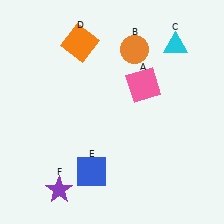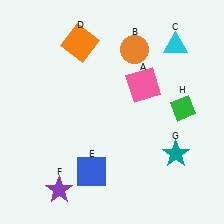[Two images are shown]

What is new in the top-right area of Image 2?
A green diamond (H) was added in the top-right area of Image 2.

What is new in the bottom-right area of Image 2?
A teal star (G) was added in the bottom-right area of Image 2.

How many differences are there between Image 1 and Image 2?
There are 2 differences between the two images.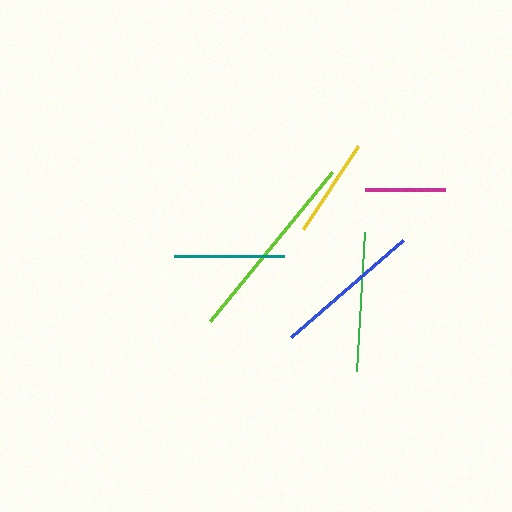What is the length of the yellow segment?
The yellow segment is approximately 99 pixels long.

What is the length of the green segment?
The green segment is approximately 139 pixels long.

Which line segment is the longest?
The lime line is the longest at approximately 192 pixels.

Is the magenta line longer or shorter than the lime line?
The lime line is longer than the magenta line.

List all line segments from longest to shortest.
From longest to shortest: lime, blue, green, teal, yellow, magenta.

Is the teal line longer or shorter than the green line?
The green line is longer than the teal line.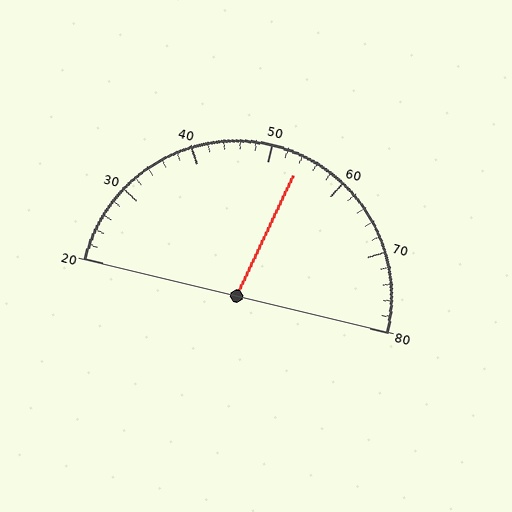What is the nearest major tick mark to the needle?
The nearest major tick mark is 50.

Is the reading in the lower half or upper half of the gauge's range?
The reading is in the upper half of the range (20 to 80).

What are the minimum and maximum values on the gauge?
The gauge ranges from 20 to 80.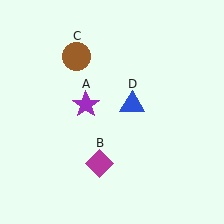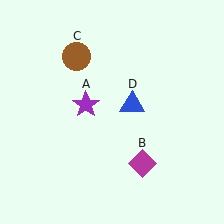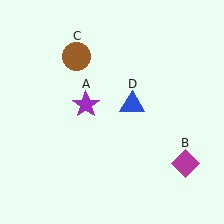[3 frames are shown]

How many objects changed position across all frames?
1 object changed position: magenta diamond (object B).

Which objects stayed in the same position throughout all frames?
Purple star (object A) and brown circle (object C) and blue triangle (object D) remained stationary.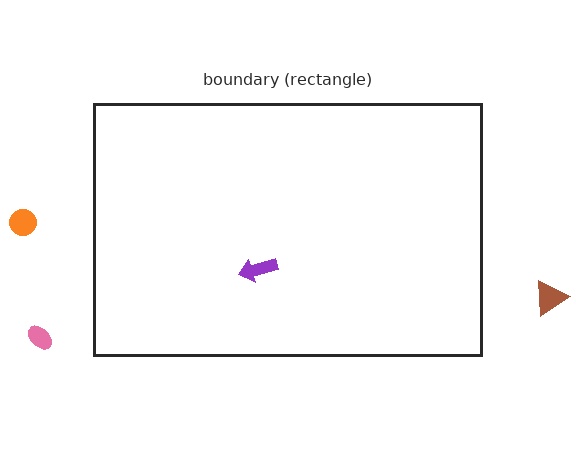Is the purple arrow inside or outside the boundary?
Inside.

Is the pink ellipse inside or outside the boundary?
Outside.